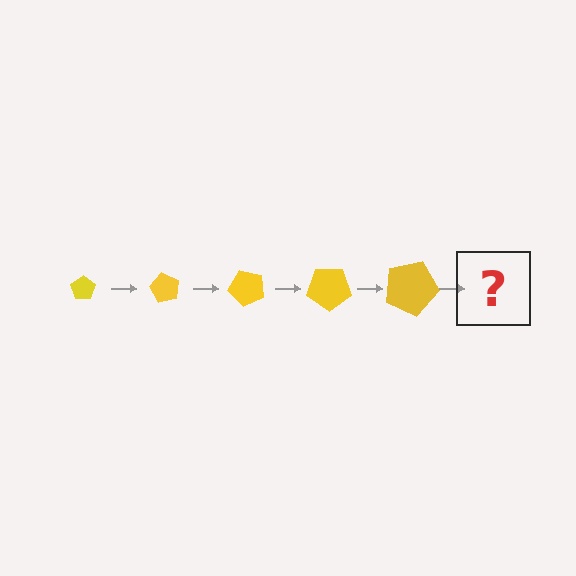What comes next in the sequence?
The next element should be a pentagon, larger than the previous one and rotated 300 degrees from the start.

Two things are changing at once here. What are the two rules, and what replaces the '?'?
The two rules are that the pentagon grows larger each step and it rotates 60 degrees each step. The '?' should be a pentagon, larger than the previous one and rotated 300 degrees from the start.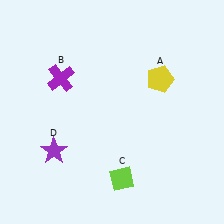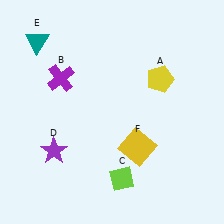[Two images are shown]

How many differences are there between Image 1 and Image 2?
There are 2 differences between the two images.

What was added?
A teal triangle (E), a yellow square (F) were added in Image 2.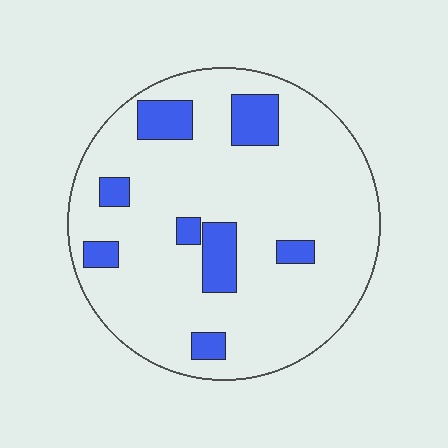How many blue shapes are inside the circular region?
8.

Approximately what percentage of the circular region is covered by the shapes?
Approximately 15%.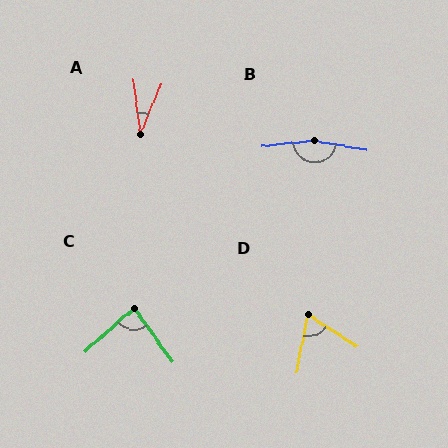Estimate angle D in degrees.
Approximately 68 degrees.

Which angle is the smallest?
A, at approximately 30 degrees.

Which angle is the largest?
B, at approximately 164 degrees.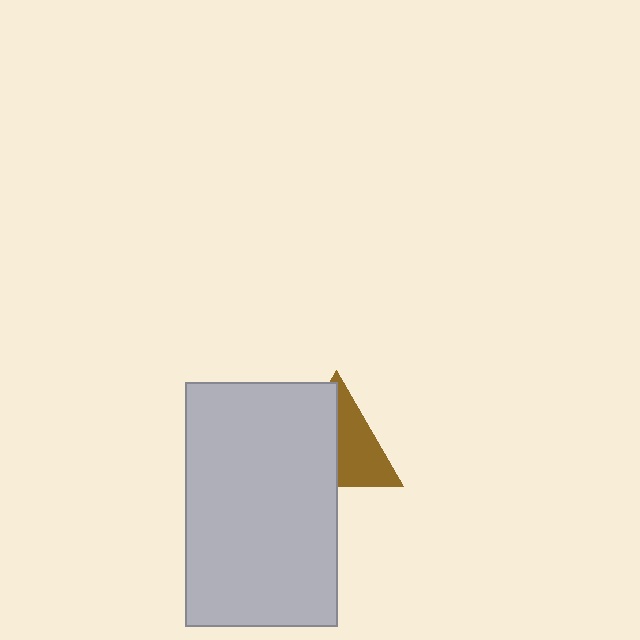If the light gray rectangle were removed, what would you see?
You would see the complete brown triangle.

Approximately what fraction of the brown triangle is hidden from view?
Roughly 51% of the brown triangle is hidden behind the light gray rectangle.